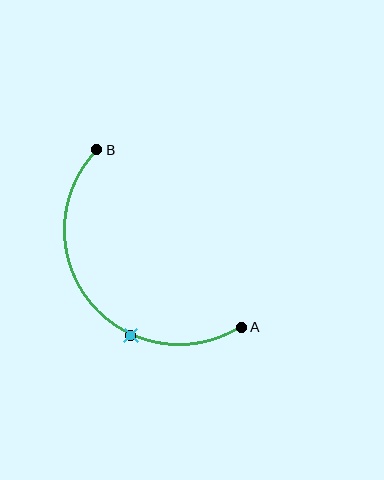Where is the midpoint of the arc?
The arc midpoint is the point on the curve farthest from the straight line joining A and B. It sits below and to the left of that line.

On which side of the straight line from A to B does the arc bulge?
The arc bulges below and to the left of the straight line connecting A and B.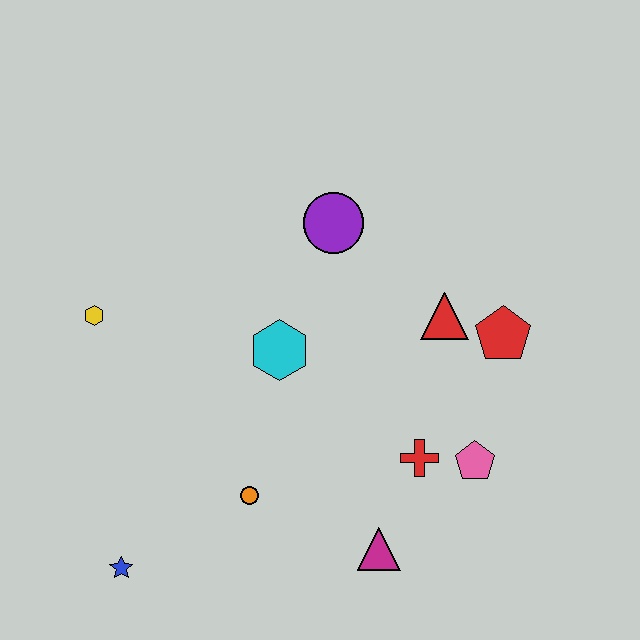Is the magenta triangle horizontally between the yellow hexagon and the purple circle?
No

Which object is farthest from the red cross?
The yellow hexagon is farthest from the red cross.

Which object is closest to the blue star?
The orange circle is closest to the blue star.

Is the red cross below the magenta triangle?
No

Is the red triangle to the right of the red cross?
Yes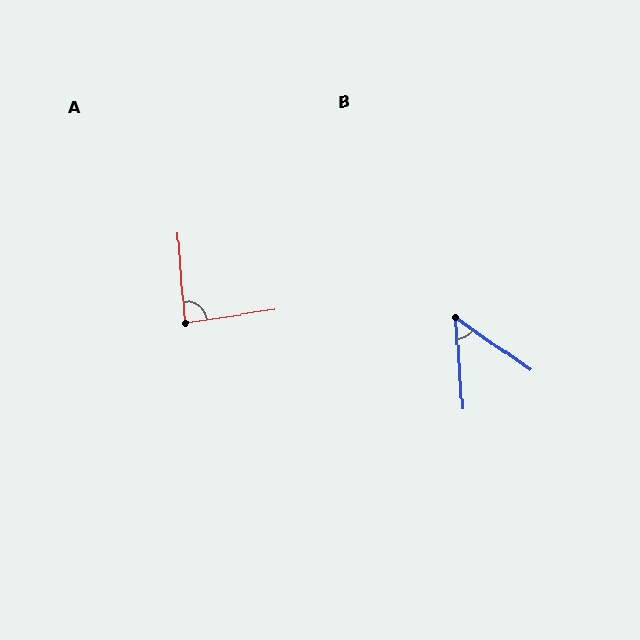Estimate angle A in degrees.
Approximately 85 degrees.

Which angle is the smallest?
B, at approximately 51 degrees.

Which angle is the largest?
A, at approximately 85 degrees.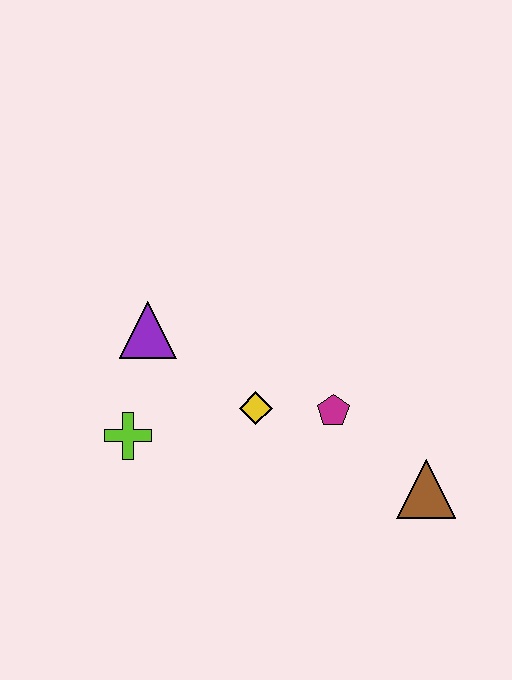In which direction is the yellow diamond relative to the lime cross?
The yellow diamond is to the right of the lime cross.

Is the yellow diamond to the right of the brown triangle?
No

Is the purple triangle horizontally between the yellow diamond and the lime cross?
Yes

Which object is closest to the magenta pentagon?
The yellow diamond is closest to the magenta pentagon.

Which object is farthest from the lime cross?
The brown triangle is farthest from the lime cross.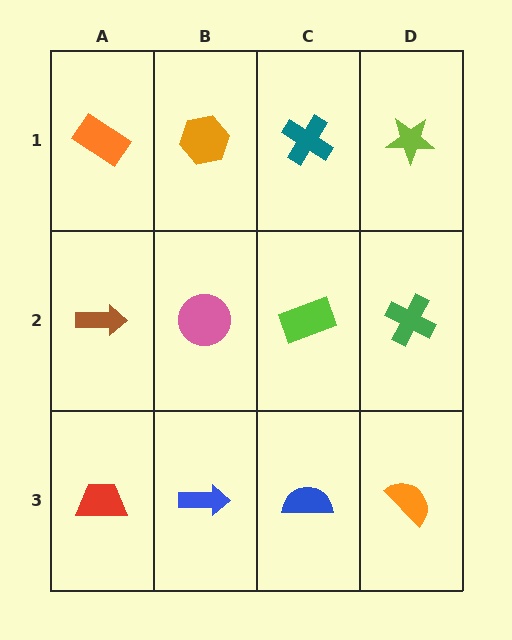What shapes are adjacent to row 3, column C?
A lime rectangle (row 2, column C), a blue arrow (row 3, column B), an orange semicircle (row 3, column D).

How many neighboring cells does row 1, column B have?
3.